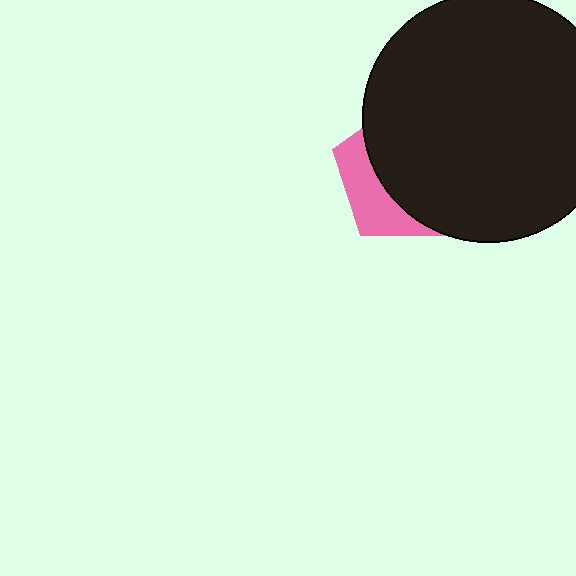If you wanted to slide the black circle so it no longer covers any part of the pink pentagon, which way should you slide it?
Slide it right — that is the most direct way to separate the two shapes.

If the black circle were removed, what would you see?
You would see the complete pink pentagon.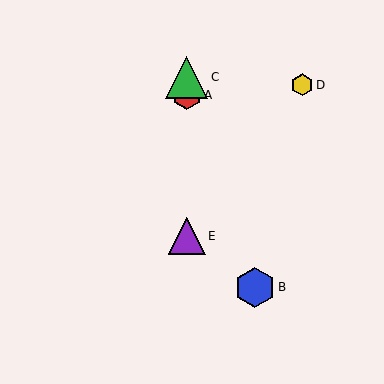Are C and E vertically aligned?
Yes, both are at x≈187.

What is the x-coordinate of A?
Object A is at x≈187.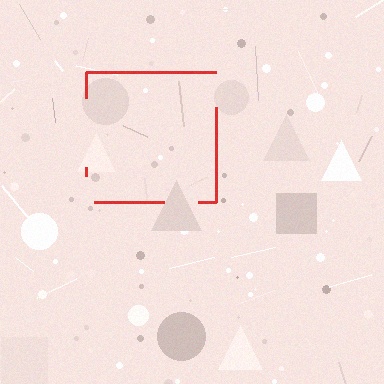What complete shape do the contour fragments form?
The contour fragments form a square.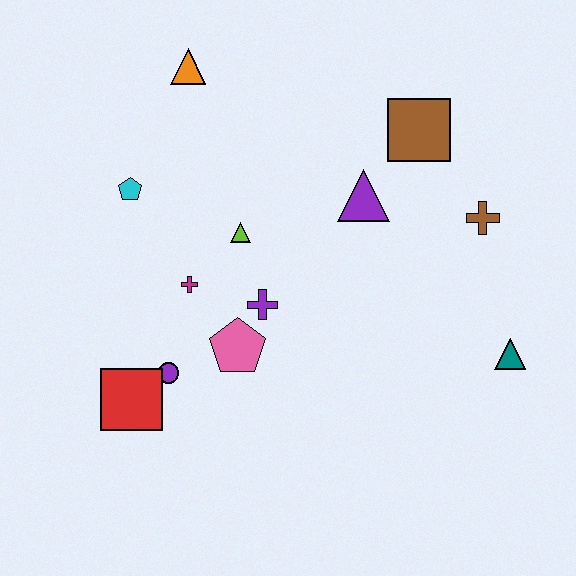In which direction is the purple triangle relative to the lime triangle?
The purple triangle is to the right of the lime triangle.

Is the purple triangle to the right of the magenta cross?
Yes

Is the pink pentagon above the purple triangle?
No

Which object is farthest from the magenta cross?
The teal triangle is farthest from the magenta cross.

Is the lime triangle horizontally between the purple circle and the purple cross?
Yes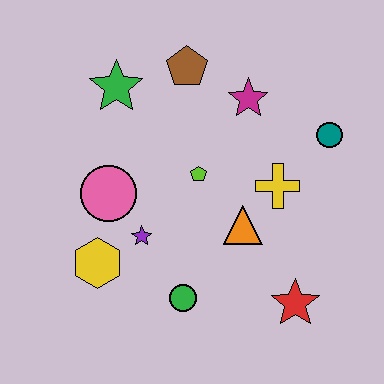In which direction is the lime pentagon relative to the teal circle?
The lime pentagon is to the left of the teal circle.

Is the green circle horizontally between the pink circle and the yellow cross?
Yes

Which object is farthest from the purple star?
The teal circle is farthest from the purple star.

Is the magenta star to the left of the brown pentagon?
No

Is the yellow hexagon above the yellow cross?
No